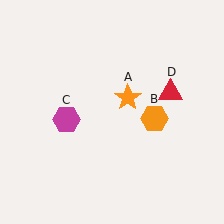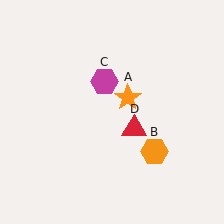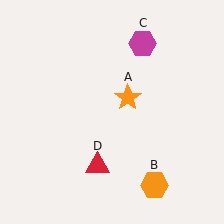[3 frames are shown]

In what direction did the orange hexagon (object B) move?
The orange hexagon (object B) moved down.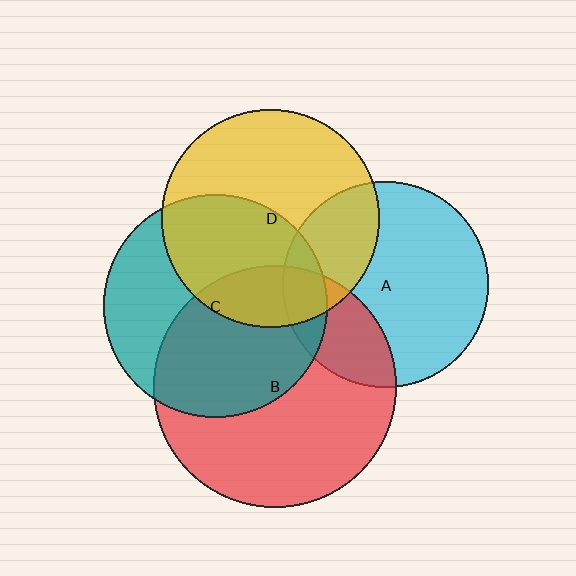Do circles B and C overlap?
Yes.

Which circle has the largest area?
Circle B (red).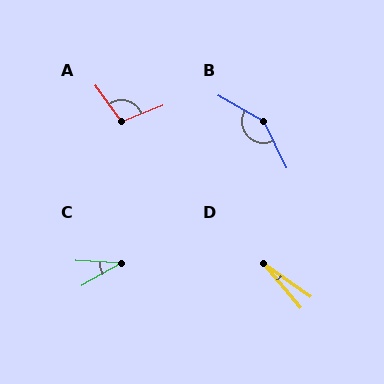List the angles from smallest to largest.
D (15°), C (34°), A (104°), B (145°).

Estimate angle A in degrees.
Approximately 104 degrees.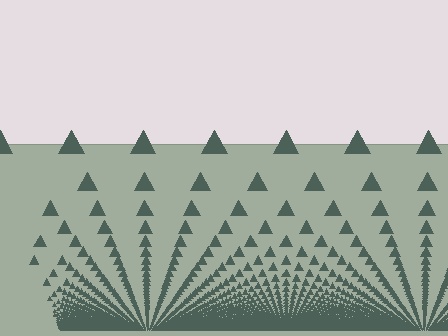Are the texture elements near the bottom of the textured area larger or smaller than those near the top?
Smaller. The gradient is inverted — elements near the bottom are smaller and denser.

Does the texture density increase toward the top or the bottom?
Density increases toward the bottom.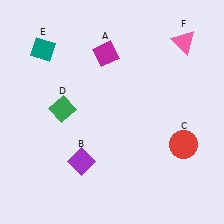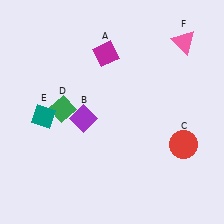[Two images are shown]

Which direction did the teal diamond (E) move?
The teal diamond (E) moved down.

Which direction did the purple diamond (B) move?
The purple diamond (B) moved up.